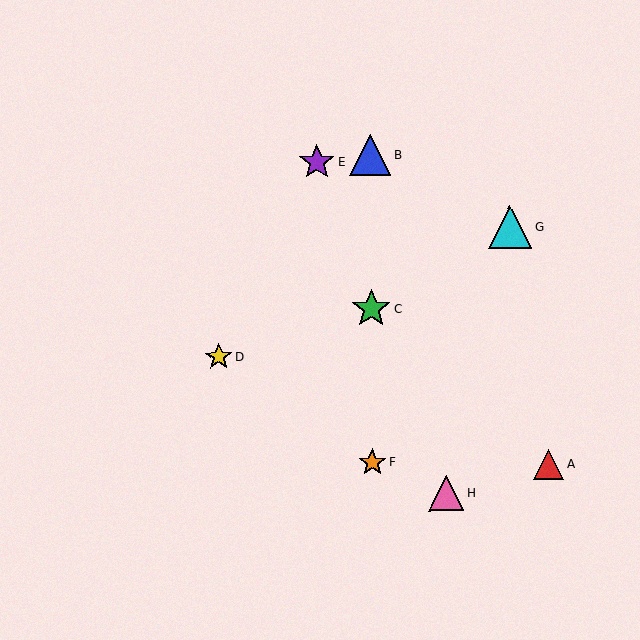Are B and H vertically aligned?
No, B is at x≈371 and H is at x≈446.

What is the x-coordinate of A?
Object A is at x≈548.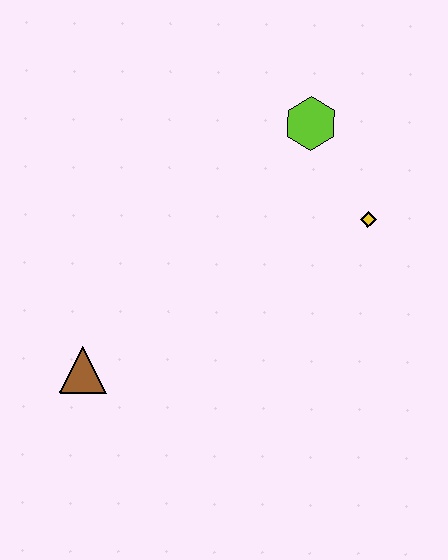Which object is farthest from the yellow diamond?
The brown triangle is farthest from the yellow diamond.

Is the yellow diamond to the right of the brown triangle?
Yes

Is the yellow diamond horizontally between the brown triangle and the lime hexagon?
No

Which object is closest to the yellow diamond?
The lime hexagon is closest to the yellow diamond.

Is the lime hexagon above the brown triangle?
Yes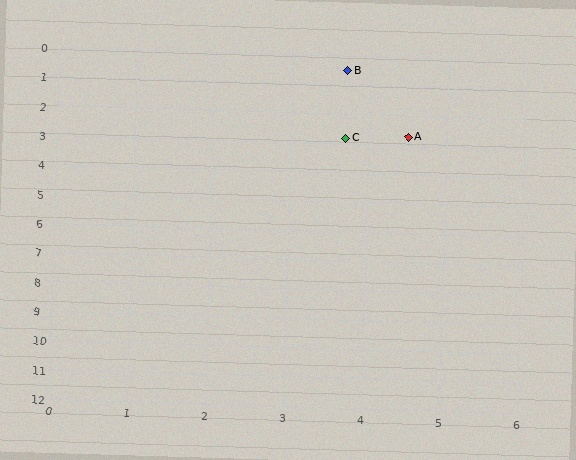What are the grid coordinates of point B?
Point B is at approximately (3.7, 0.5).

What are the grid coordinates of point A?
Point A is at approximately (4.5, 2.7).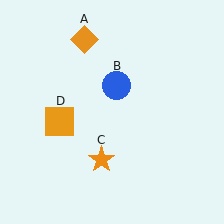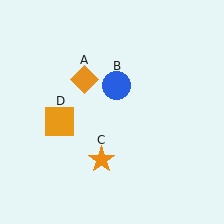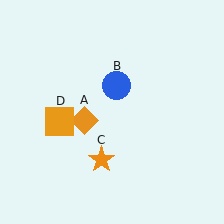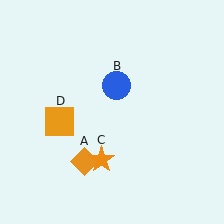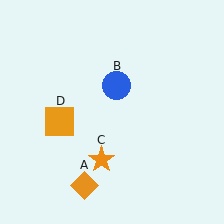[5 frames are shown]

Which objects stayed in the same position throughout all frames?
Blue circle (object B) and orange star (object C) and orange square (object D) remained stationary.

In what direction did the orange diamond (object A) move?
The orange diamond (object A) moved down.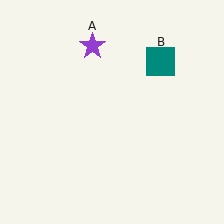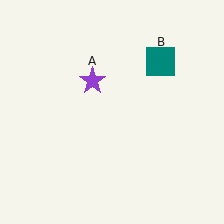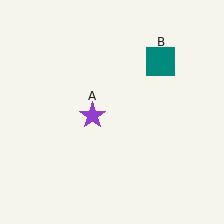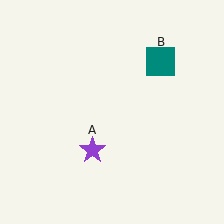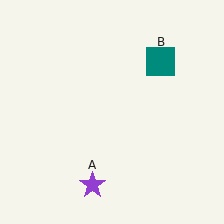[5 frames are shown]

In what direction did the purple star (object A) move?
The purple star (object A) moved down.